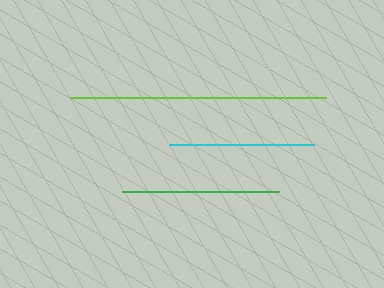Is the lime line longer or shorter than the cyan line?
The lime line is longer than the cyan line.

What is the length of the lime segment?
The lime segment is approximately 255 pixels long.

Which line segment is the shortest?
The cyan line is the shortest at approximately 145 pixels.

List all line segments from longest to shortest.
From longest to shortest: lime, green, cyan.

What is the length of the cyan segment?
The cyan segment is approximately 145 pixels long.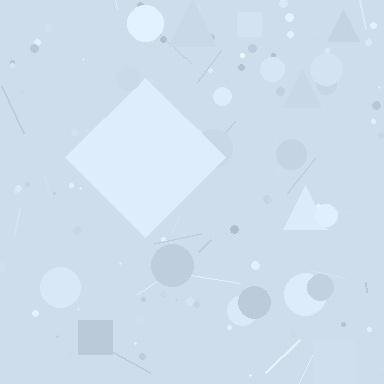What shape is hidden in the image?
A diamond is hidden in the image.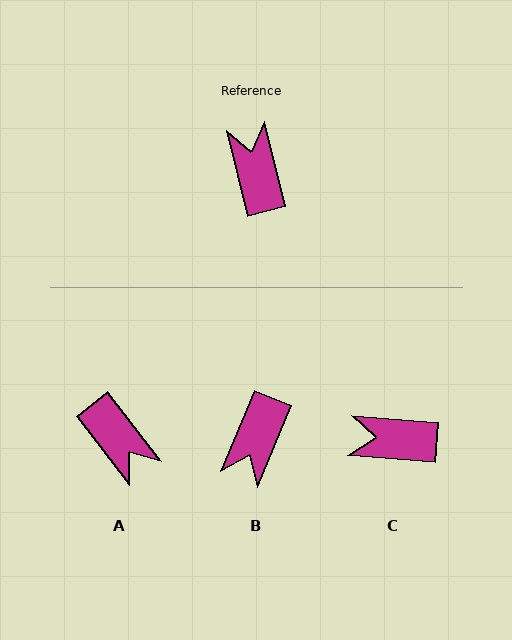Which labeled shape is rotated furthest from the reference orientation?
A, about 156 degrees away.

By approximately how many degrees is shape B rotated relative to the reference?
Approximately 144 degrees counter-clockwise.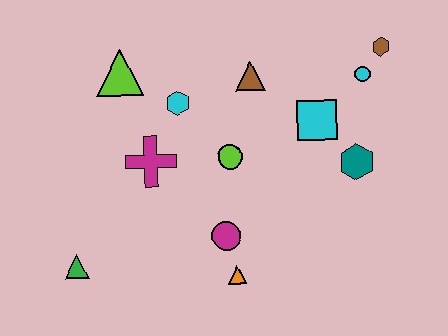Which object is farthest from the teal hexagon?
The green triangle is farthest from the teal hexagon.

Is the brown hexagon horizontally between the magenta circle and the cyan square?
No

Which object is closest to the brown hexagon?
The cyan circle is closest to the brown hexagon.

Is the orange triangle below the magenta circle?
Yes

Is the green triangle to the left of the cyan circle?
Yes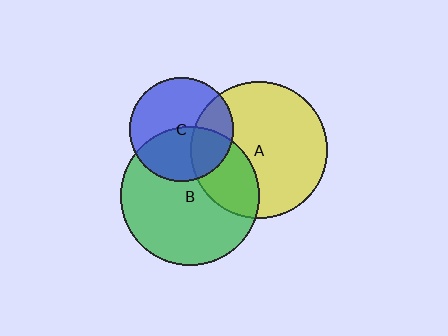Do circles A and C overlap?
Yes.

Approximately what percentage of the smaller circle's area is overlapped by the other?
Approximately 30%.